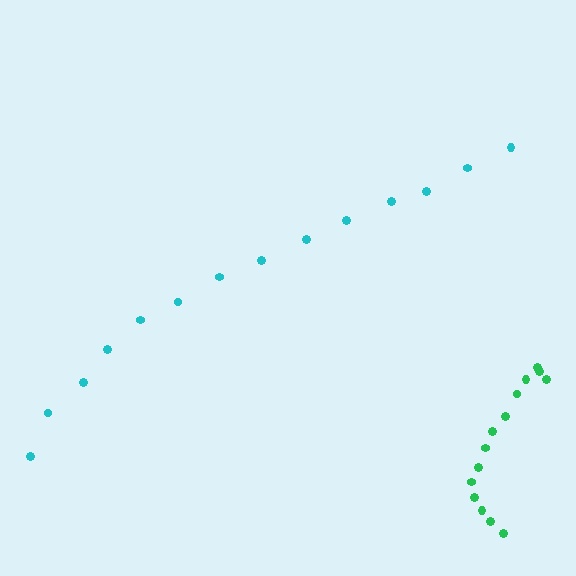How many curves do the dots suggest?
There are 2 distinct paths.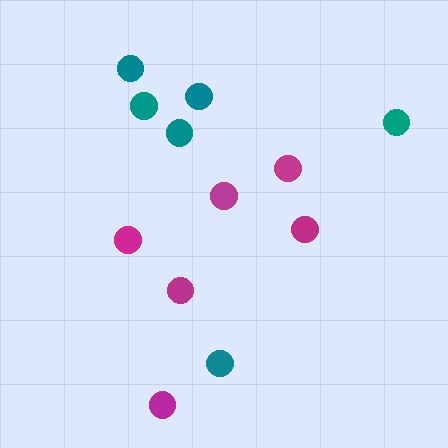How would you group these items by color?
There are 2 groups: one group of magenta circles (6) and one group of teal circles (6).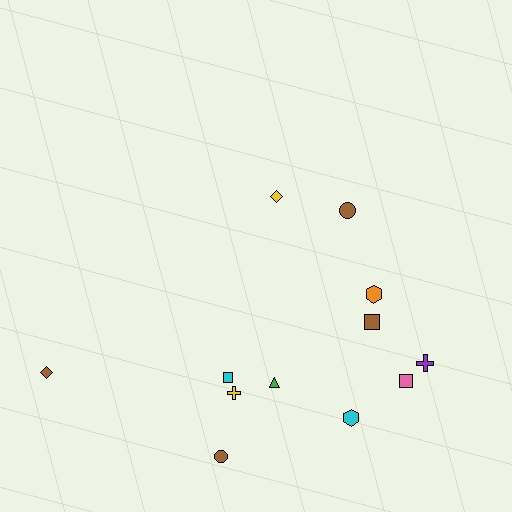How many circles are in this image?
There are 2 circles.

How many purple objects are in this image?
There is 1 purple object.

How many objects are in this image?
There are 12 objects.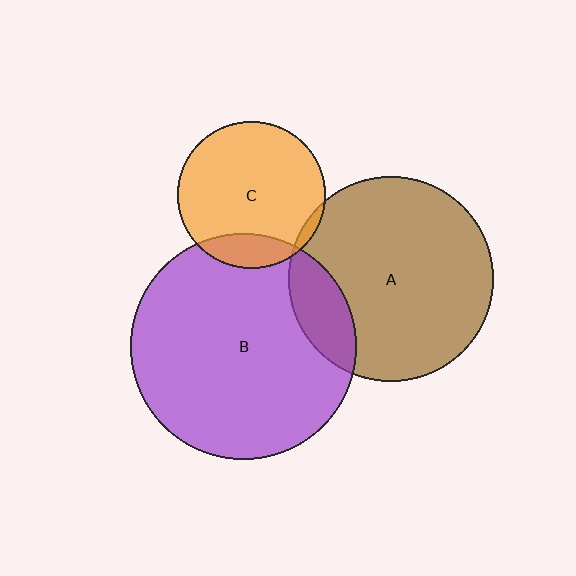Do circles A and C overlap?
Yes.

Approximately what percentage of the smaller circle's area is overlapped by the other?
Approximately 5%.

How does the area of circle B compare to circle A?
Approximately 1.2 times.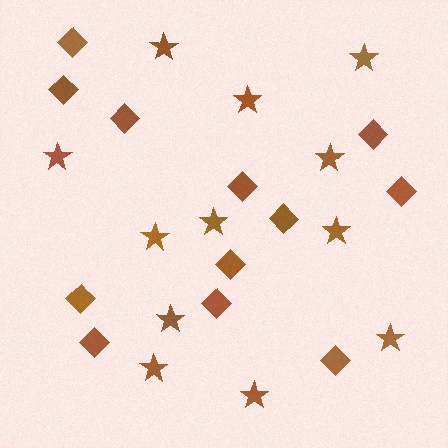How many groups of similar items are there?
There are 2 groups: one group of diamonds (12) and one group of stars (12).